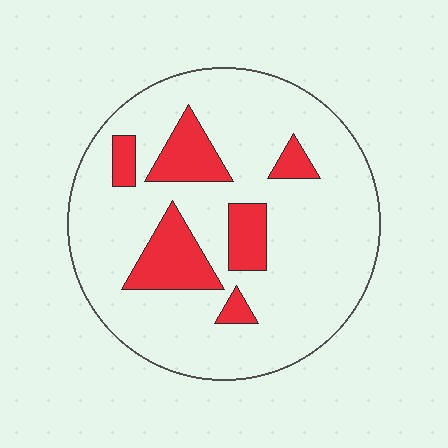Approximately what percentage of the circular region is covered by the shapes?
Approximately 20%.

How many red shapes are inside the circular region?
6.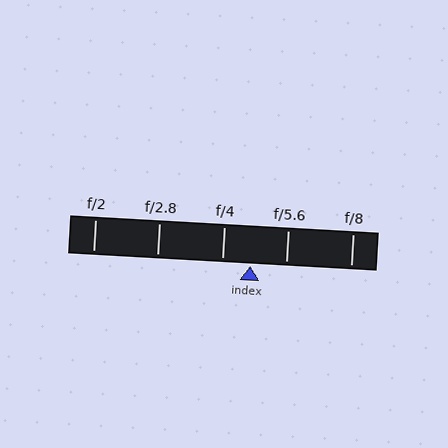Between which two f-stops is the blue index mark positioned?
The index mark is between f/4 and f/5.6.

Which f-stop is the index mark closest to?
The index mark is closest to f/4.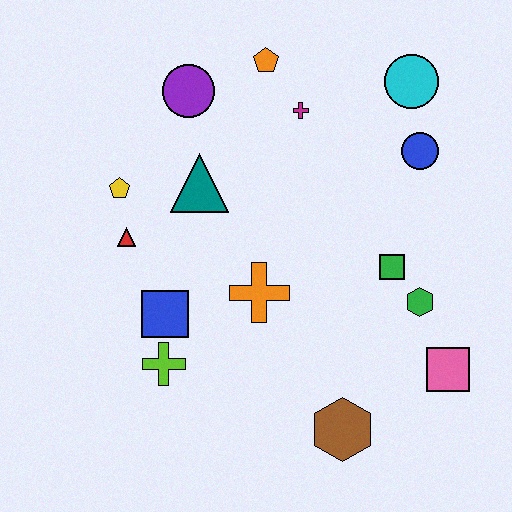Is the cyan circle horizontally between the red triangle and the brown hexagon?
No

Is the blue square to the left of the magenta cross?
Yes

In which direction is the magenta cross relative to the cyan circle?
The magenta cross is to the left of the cyan circle.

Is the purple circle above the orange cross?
Yes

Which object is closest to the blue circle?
The cyan circle is closest to the blue circle.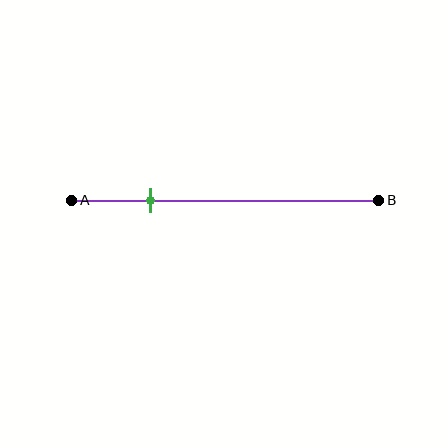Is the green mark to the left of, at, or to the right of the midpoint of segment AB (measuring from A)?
The green mark is to the left of the midpoint of segment AB.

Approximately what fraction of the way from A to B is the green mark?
The green mark is approximately 25% of the way from A to B.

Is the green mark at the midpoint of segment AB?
No, the mark is at about 25% from A, not at the 50% midpoint.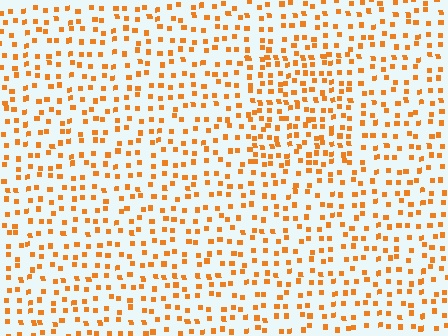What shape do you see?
I see a rectangle.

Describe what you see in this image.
The image contains small orange elements arranged at two different densities. A rectangle-shaped region is visible where the elements are more densely packed than the surrounding area.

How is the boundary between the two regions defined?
The boundary is defined by a change in element density (approximately 1.6x ratio). All elements are the same color, size, and shape.